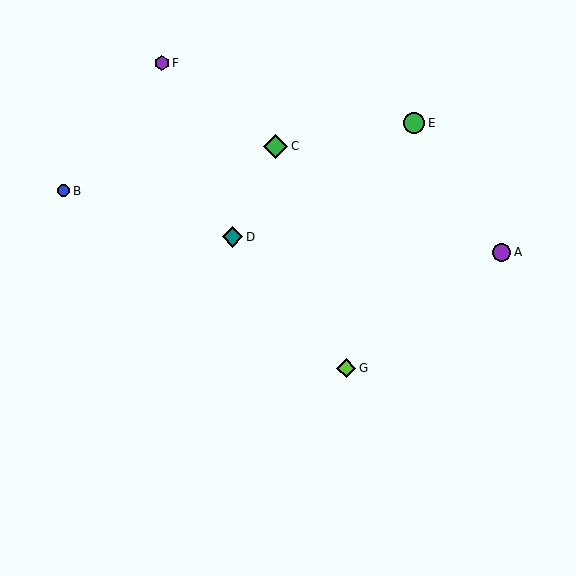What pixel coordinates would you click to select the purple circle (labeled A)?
Click at (502, 252) to select the purple circle A.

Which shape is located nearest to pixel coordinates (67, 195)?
The blue circle (labeled B) at (64, 191) is nearest to that location.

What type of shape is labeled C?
Shape C is a green diamond.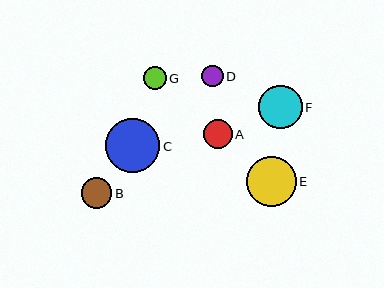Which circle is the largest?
Circle C is the largest with a size of approximately 54 pixels.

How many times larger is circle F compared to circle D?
Circle F is approximately 2.1 times the size of circle D.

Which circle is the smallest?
Circle D is the smallest with a size of approximately 21 pixels.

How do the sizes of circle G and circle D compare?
Circle G and circle D are approximately the same size.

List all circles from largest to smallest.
From largest to smallest: C, E, F, B, A, G, D.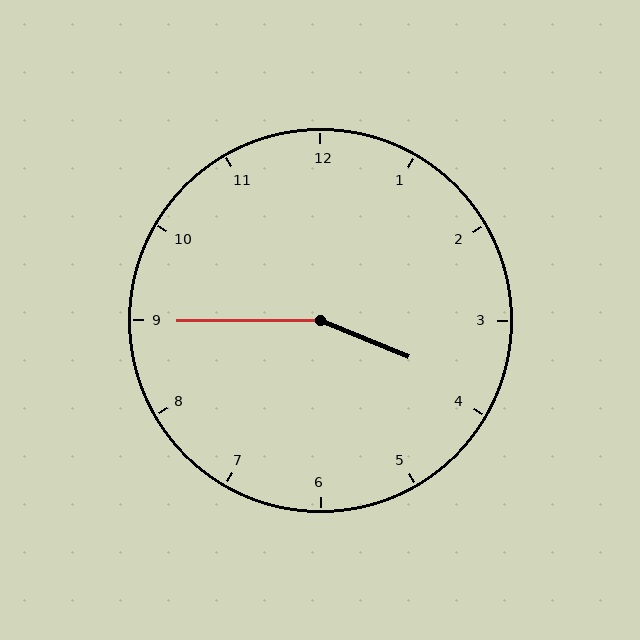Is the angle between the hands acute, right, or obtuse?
It is obtuse.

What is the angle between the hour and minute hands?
Approximately 158 degrees.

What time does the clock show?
3:45.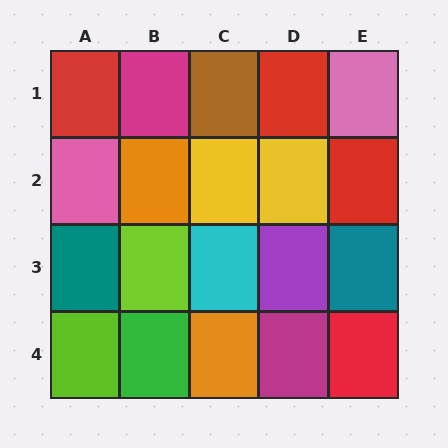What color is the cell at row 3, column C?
Cyan.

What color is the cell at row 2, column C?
Yellow.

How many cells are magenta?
2 cells are magenta.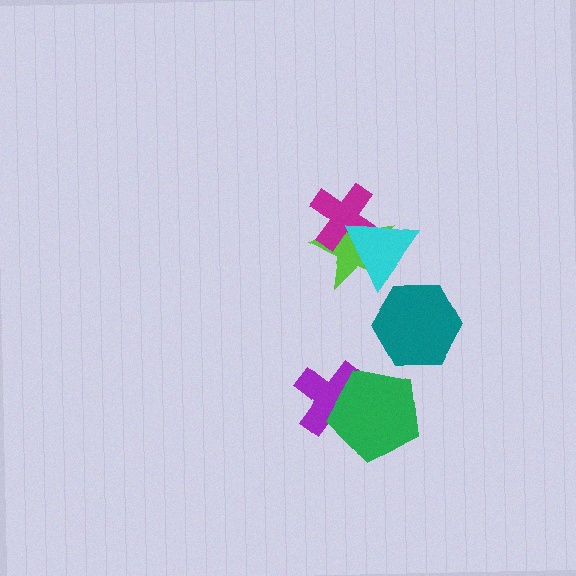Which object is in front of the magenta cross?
The cyan triangle is in front of the magenta cross.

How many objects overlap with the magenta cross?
2 objects overlap with the magenta cross.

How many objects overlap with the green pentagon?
1 object overlaps with the green pentagon.